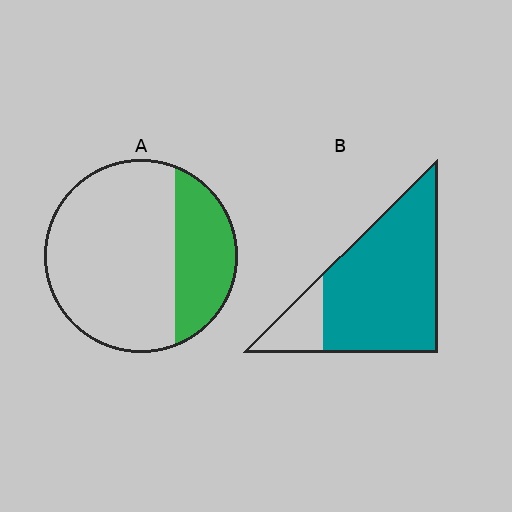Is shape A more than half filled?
No.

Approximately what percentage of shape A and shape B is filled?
A is approximately 30% and B is approximately 85%.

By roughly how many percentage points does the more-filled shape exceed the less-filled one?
By roughly 55 percentage points (B over A).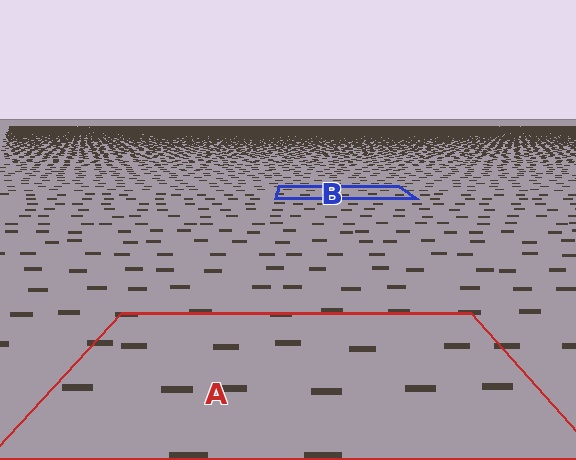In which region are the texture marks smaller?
The texture marks are smaller in region B, because it is farther away.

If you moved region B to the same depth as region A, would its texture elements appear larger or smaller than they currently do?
They would appear larger. At a closer depth, the same texture elements are projected at a bigger on-screen size.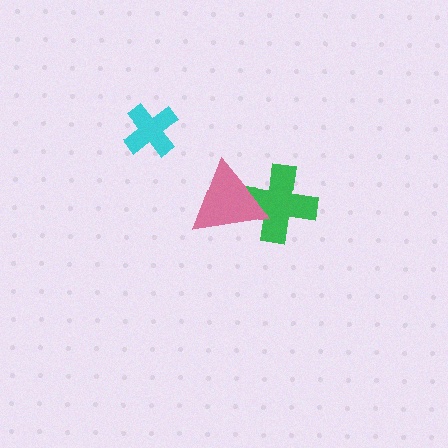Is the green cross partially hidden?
Yes, it is partially covered by another shape.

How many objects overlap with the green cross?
1 object overlaps with the green cross.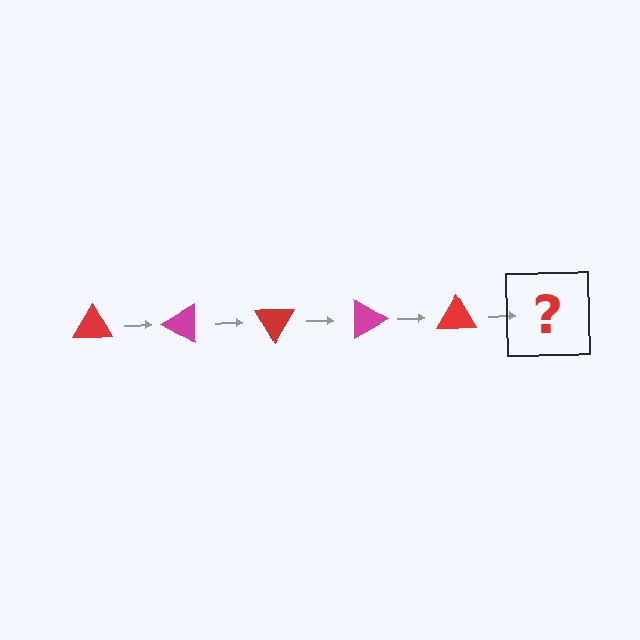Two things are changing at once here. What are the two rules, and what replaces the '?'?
The two rules are that it rotates 30 degrees each step and the color cycles through red and magenta. The '?' should be a magenta triangle, rotated 150 degrees from the start.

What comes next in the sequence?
The next element should be a magenta triangle, rotated 150 degrees from the start.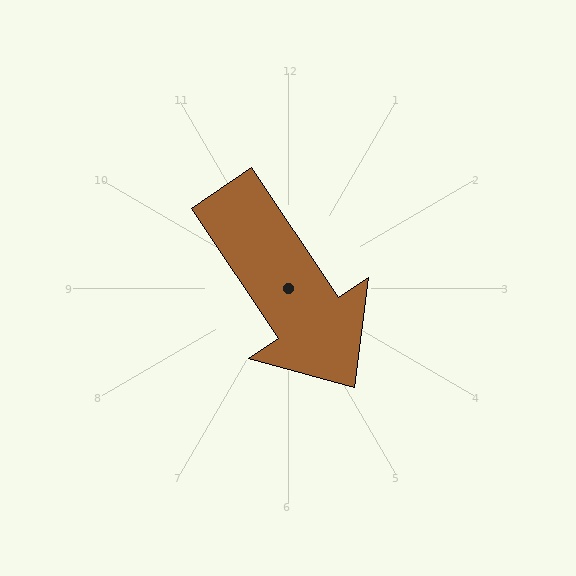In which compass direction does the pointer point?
Southeast.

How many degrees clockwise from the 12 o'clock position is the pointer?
Approximately 146 degrees.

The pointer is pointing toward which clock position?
Roughly 5 o'clock.